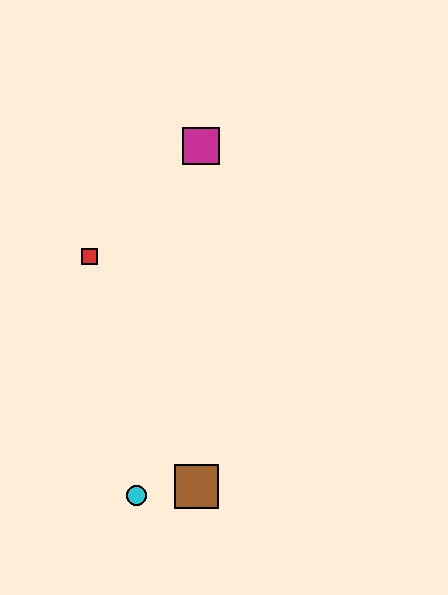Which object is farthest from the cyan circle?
The magenta square is farthest from the cyan circle.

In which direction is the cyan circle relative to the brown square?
The cyan circle is to the left of the brown square.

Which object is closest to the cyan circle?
The brown square is closest to the cyan circle.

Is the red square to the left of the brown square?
Yes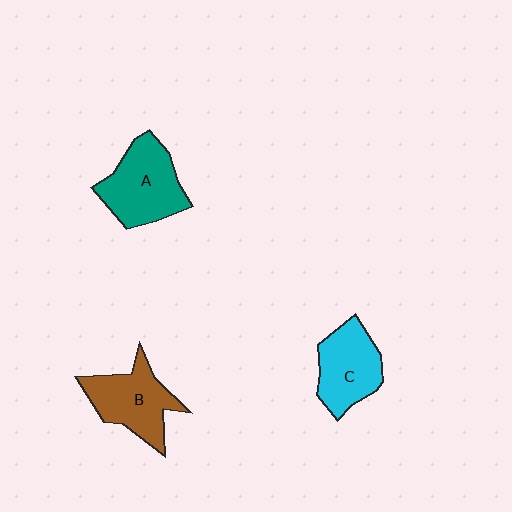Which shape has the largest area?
Shape A (teal).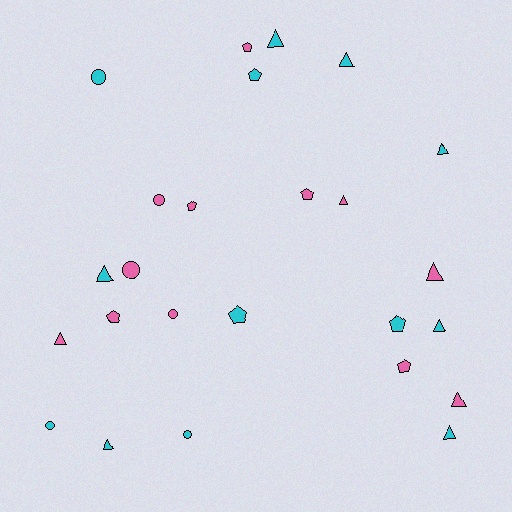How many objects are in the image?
There are 25 objects.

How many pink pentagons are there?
There are 5 pink pentagons.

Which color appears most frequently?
Cyan, with 13 objects.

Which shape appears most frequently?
Triangle, with 11 objects.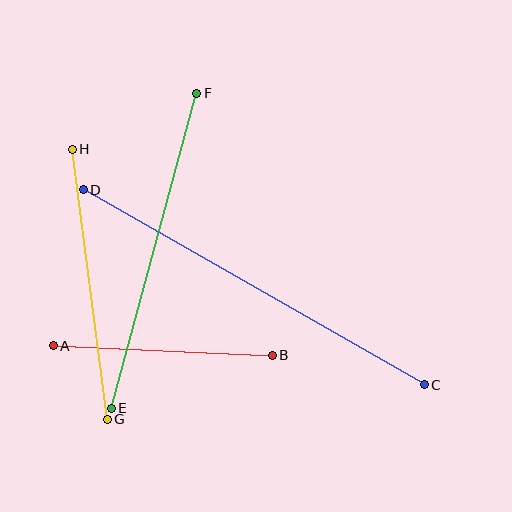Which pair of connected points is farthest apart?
Points C and D are farthest apart.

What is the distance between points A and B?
The distance is approximately 219 pixels.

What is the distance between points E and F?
The distance is approximately 326 pixels.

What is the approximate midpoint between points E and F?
The midpoint is at approximately (154, 251) pixels.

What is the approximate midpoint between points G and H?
The midpoint is at approximately (90, 284) pixels.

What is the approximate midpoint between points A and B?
The midpoint is at approximately (163, 350) pixels.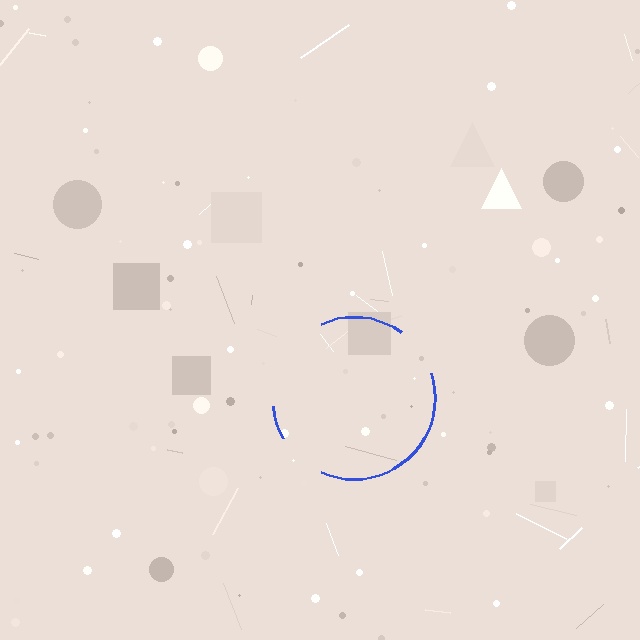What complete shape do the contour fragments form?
The contour fragments form a circle.